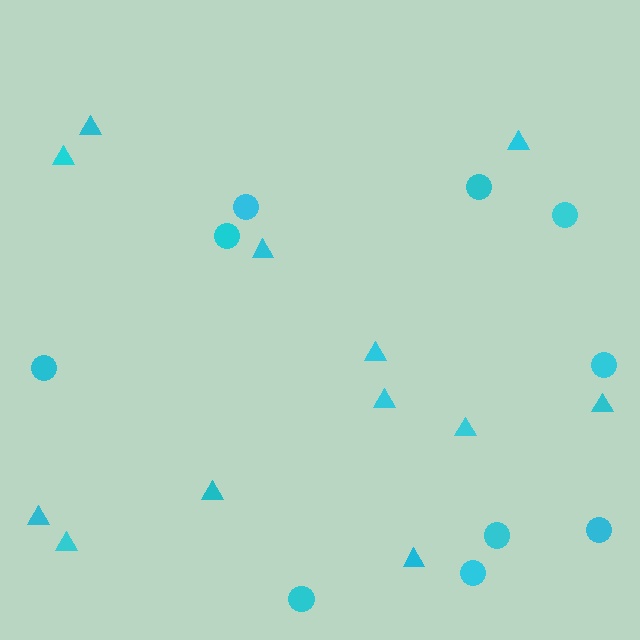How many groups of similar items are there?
There are 2 groups: one group of circles (10) and one group of triangles (12).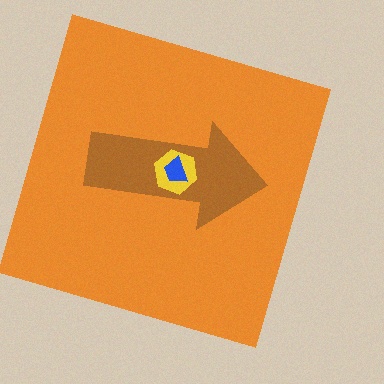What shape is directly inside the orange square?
The brown arrow.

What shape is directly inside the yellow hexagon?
The blue trapezoid.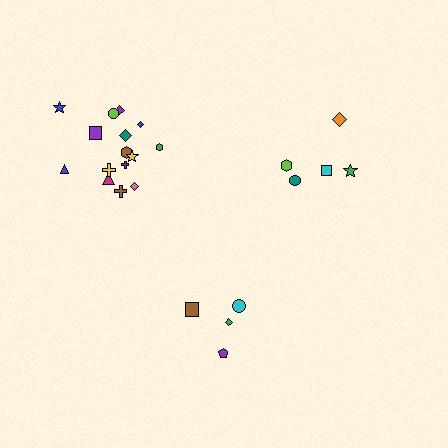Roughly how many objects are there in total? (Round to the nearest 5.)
Roughly 25 objects in total.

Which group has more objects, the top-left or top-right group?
The top-left group.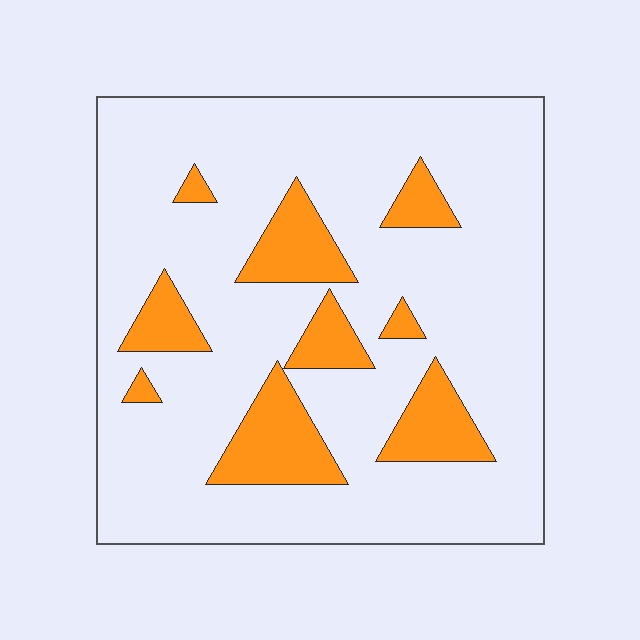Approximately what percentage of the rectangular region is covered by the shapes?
Approximately 20%.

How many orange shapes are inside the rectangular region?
9.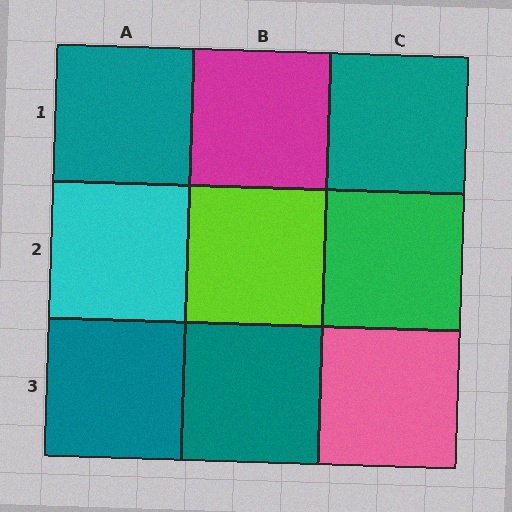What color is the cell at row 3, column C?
Pink.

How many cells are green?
1 cell is green.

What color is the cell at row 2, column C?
Green.